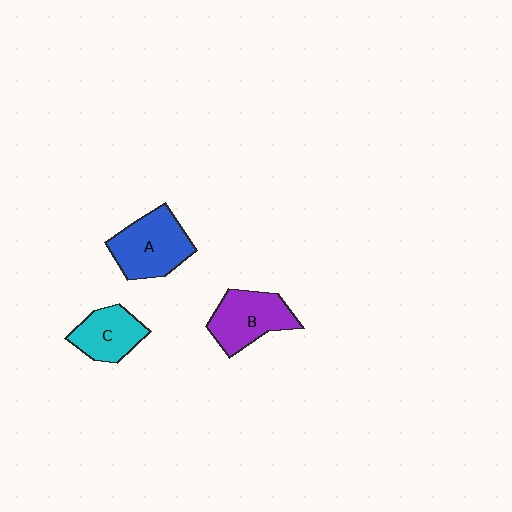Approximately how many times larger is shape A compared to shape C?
Approximately 1.4 times.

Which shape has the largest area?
Shape A (blue).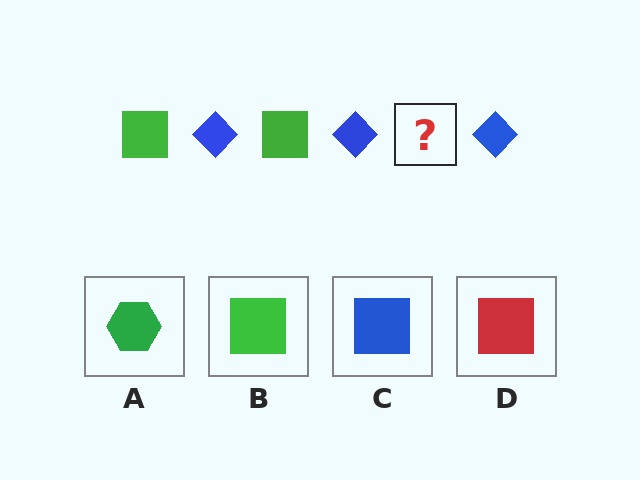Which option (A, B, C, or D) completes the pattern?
B.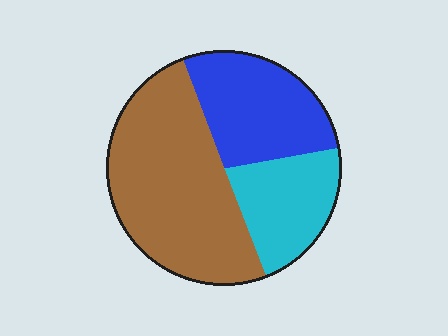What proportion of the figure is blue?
Blue covers about 30% of the figure.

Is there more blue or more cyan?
Blue.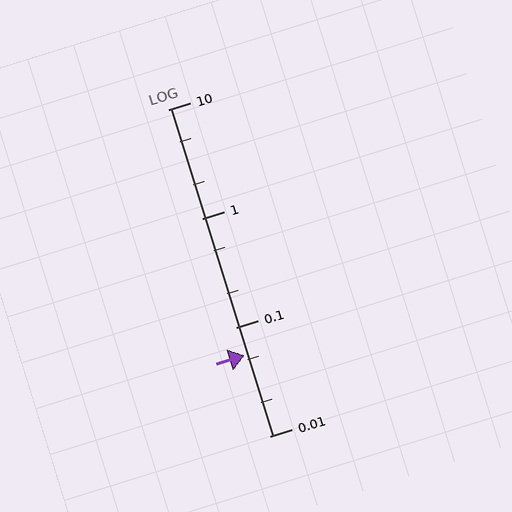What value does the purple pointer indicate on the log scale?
The pointer indicates approximately 0.055.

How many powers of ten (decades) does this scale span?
The scale spans 3 decades, from 0.01 to 10.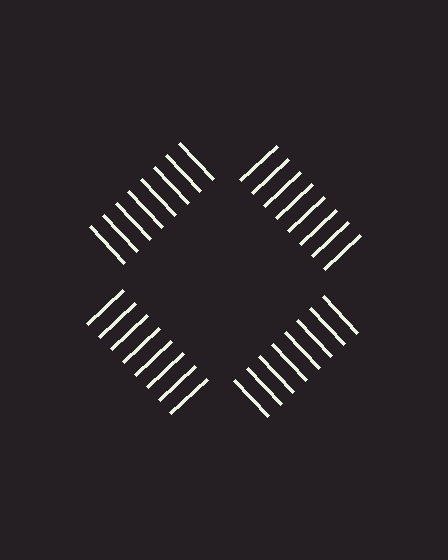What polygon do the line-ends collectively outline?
An illusory square — the line segments terminate on its edges but no continuous stroke is drawn.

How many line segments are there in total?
32 — 8 along each of the 4 edges.